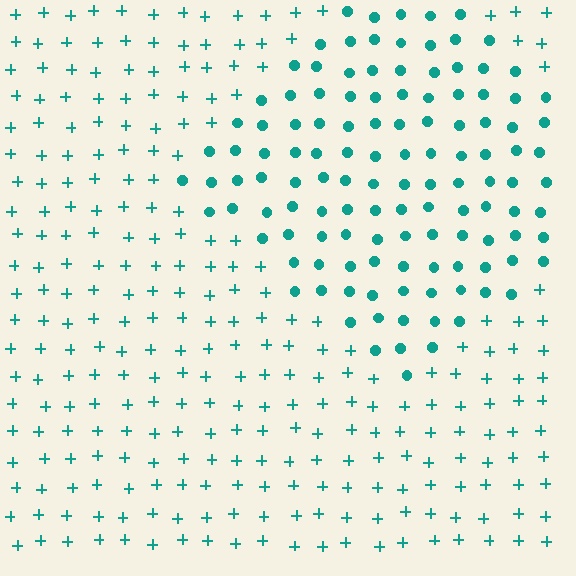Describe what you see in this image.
The image is filled with small teal elements arranged in a uniform grid. A diamond-shaped region contains circles, while the surrounding area contains plus signs. The boundary is defined purely by the change in element shape.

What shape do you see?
I see a diamond.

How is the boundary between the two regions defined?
The boundary is defined by a change in element shape: circles inside vs. plus signs outside. All elements share the same color and spacing.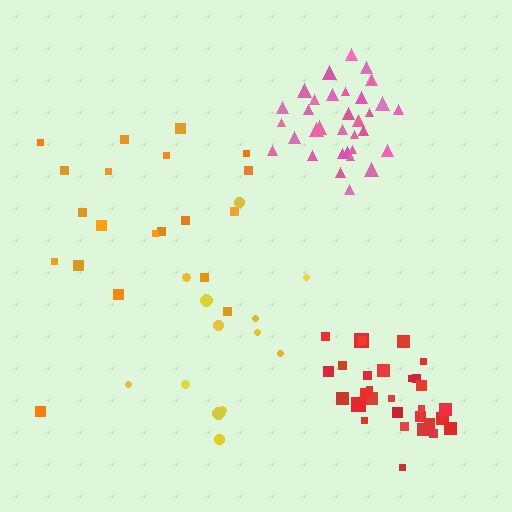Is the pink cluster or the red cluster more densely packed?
Pink.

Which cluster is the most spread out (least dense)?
Yellow.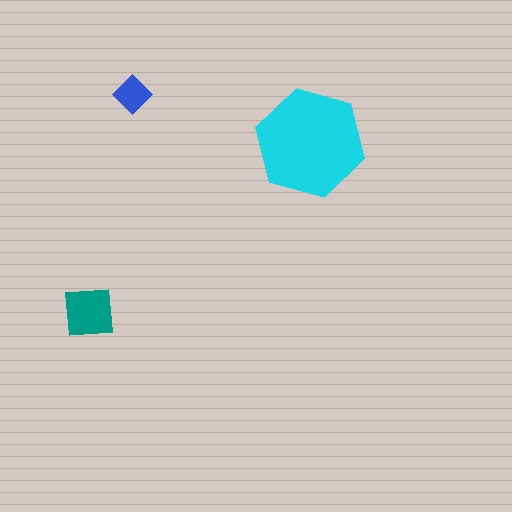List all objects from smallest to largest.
The blue diamond, the teal square, the cyan hexagon.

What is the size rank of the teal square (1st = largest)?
2nd.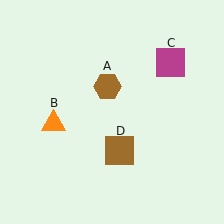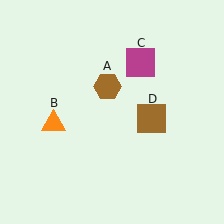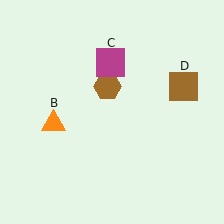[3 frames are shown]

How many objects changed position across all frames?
2 objects changed position: magenta square (object C), brown square (object D).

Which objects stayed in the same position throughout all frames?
Brown hexagon (object A) and orange triangle (object B) remained stationary.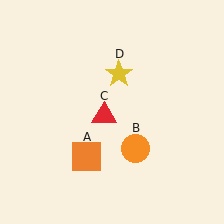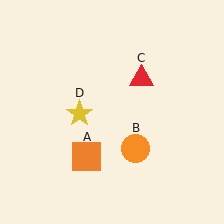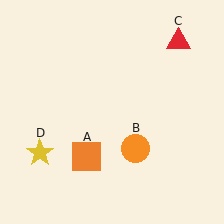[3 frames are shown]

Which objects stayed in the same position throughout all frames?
Orange square (object A) and orange circle (object B) remained stationary.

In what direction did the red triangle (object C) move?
The red triangle (object C) moved up and to the right.